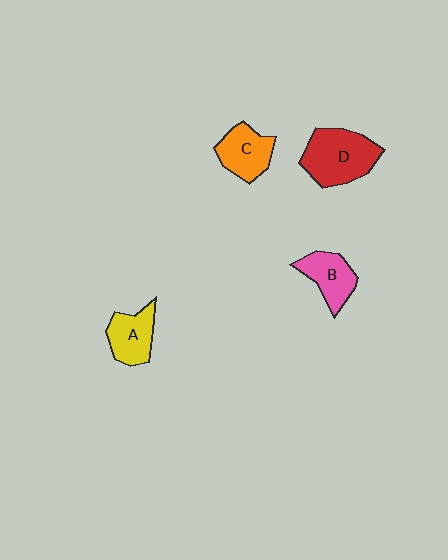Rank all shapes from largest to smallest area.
From largest to smallest: D (red), C (orange), A (yellow), B (pink).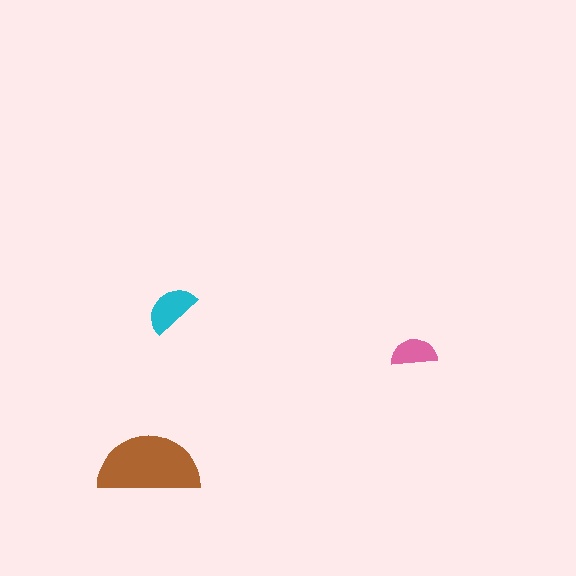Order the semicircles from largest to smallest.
the brown one, the cyan one, the pink one.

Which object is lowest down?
The brown semicircle is bottommost.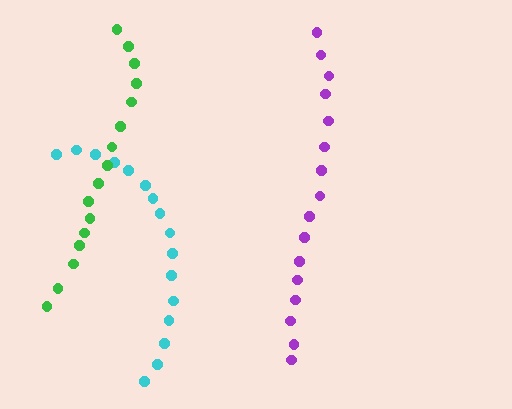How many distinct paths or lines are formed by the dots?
There are 3 distinct paths.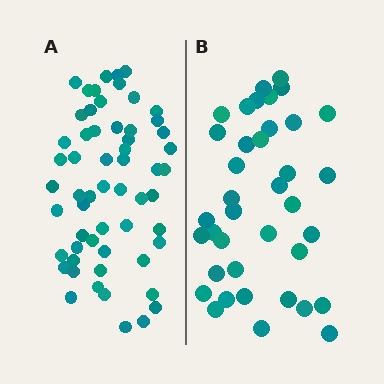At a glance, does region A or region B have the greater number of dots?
Region A (the left region) has more dots.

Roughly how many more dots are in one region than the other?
Region A has approximately 20 more dots than region B.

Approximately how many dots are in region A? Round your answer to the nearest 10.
About 60 dots. (The exact count is 58, which rounds to 60.)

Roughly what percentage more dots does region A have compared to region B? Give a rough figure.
About 55% more.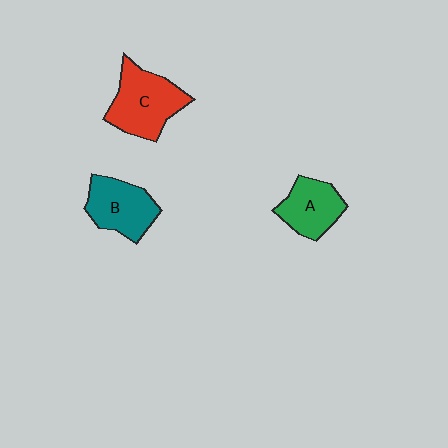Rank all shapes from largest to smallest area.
From largest to smallest: C (red), B (teal), A (green).